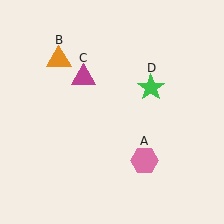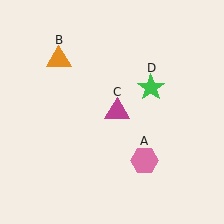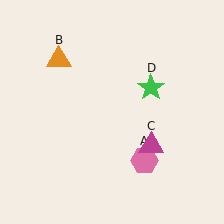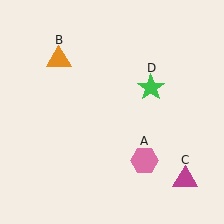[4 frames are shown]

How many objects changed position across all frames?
1 object changed position: magenta triangle (object C).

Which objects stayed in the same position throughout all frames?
Pink hexagon (object A) and orange triangle (object B) and green star (object D) remained stationary.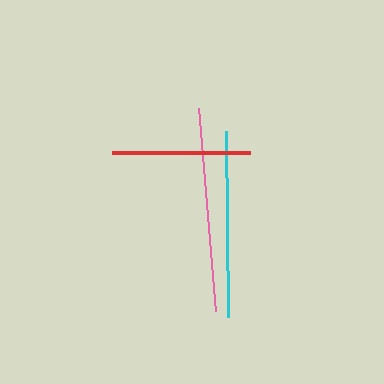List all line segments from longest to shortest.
From longest to shortest: pink, cyan, red.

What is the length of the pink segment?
The pink segment is approximately 203 pixels long.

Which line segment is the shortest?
The red line is the shortest at approximately 138 pixels.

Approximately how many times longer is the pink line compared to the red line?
The pink line is approximately 1.5 times the length of the red line.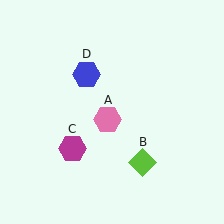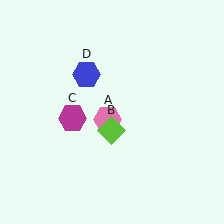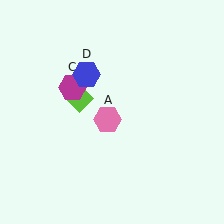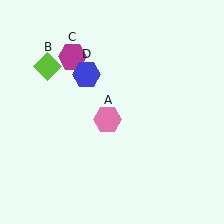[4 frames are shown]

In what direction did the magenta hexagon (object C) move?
The magenta hexagon (object C) moved up.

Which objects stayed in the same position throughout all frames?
Pink hexagon (object A) and blue hexagon (object D) remained stationary.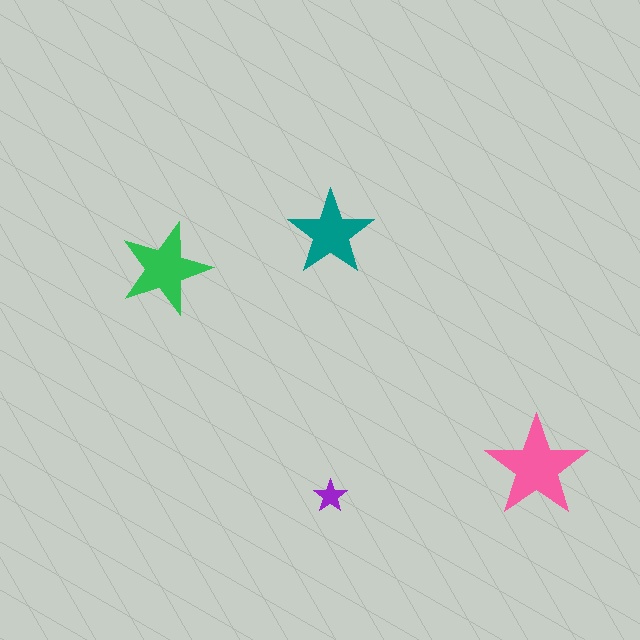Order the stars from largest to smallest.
the pink one, the green one, the teal one, the purple one.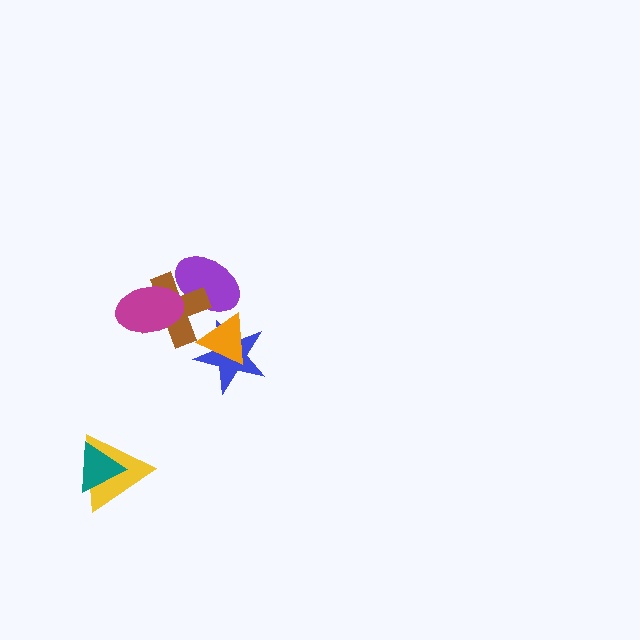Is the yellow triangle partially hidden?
Yes, it is partially covered by another shape.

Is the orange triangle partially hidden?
No, no other shape covers it.